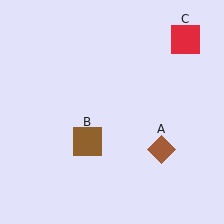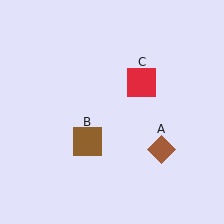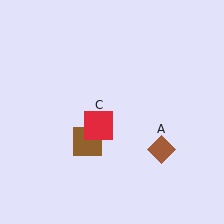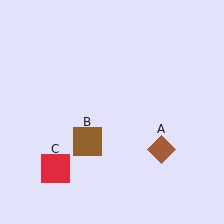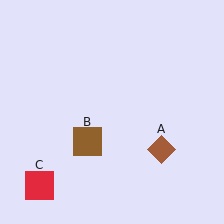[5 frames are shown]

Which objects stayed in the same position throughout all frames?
Brown diamond (object A) and brown square (object B) remained stationary.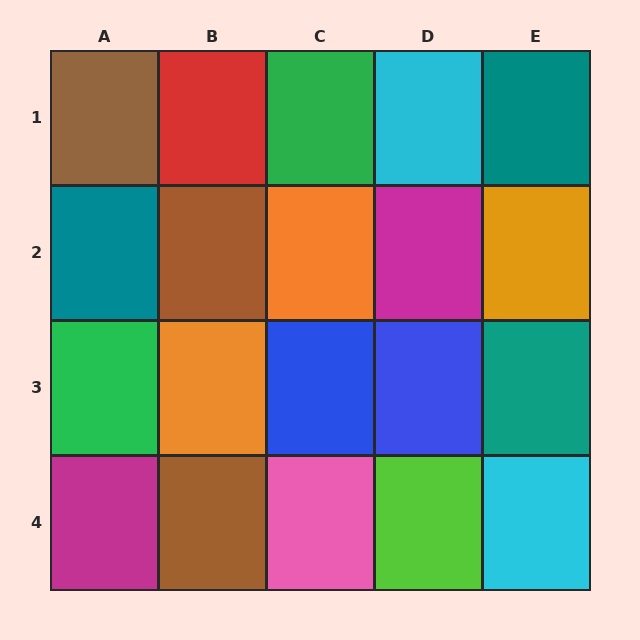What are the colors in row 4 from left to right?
Magenta, brown, pink, lime, cyan.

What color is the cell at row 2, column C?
Orange.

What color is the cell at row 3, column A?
Green.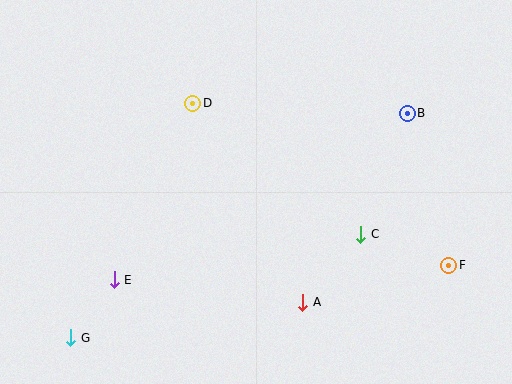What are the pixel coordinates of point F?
Point F is at (449, 265).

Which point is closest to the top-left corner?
Point D is closest to the top-left corner.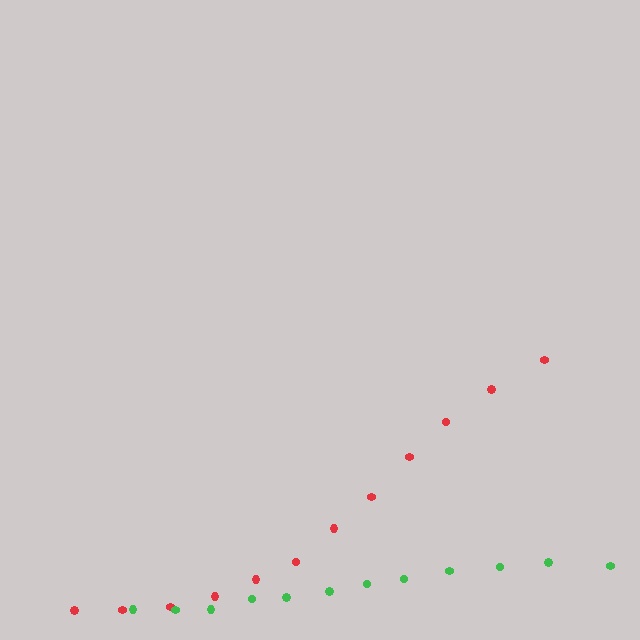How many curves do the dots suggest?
There are 2 distinct paths.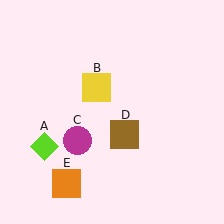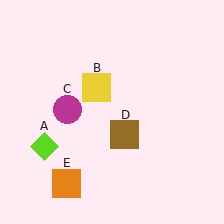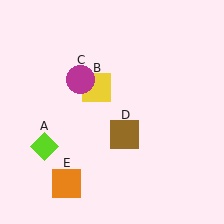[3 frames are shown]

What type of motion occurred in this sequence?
The magenta circle (object C) rotated clockwise around the center of the scene.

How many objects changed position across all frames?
1 object changed position: magenta circle (object C).